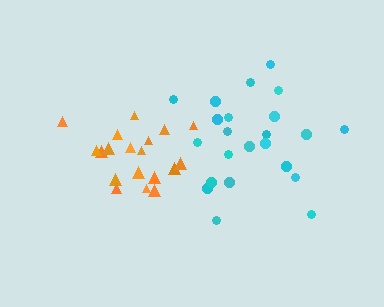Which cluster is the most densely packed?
Orange.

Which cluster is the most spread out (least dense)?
Cyan.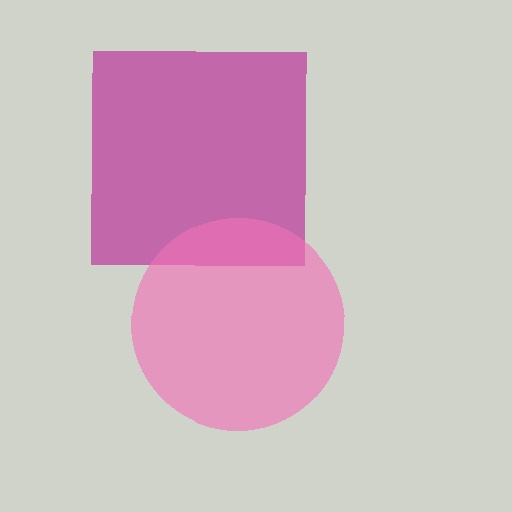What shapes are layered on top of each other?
The layered shapes are: a magenta square, a pink circle.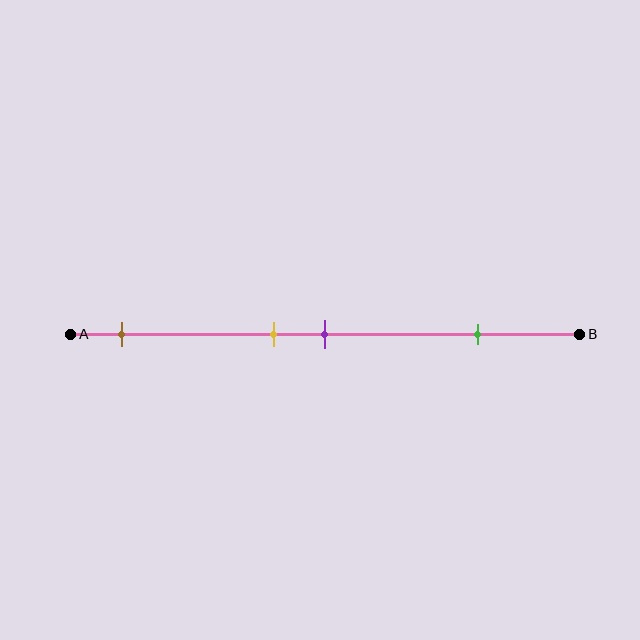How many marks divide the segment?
There are 4 marks dividing the segment.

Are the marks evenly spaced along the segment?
No, the marks are not evenly spaced.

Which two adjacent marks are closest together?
The yellow and purple marks are the closest adjacent pair.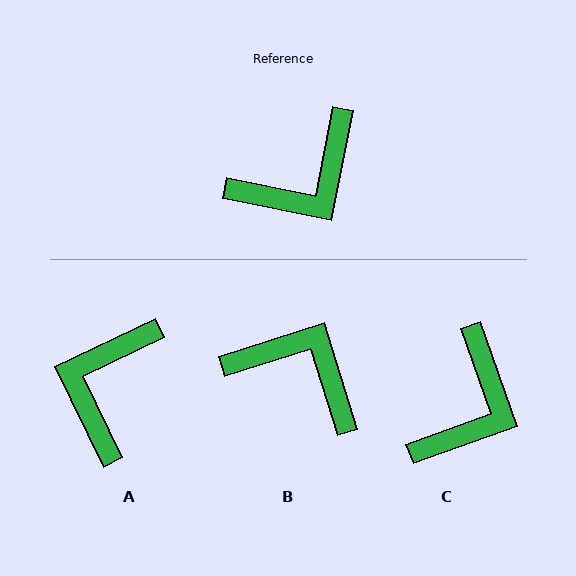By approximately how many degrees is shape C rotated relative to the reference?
Approximately 31 degrees counter-clockwise.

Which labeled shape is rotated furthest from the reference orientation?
A, about 143 degrees away.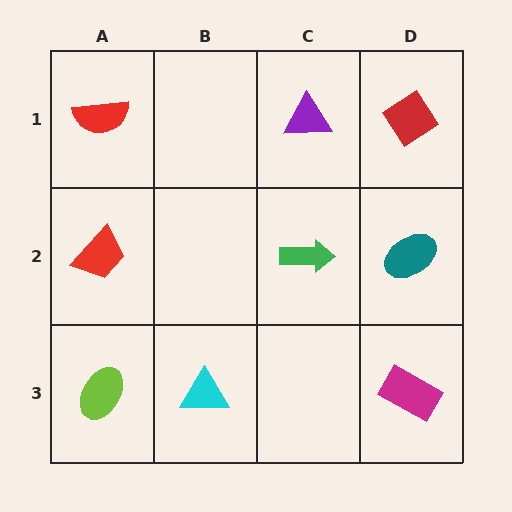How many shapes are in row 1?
3 shapes.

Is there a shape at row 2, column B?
No, that cell is empty.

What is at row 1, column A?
A red semicircle.